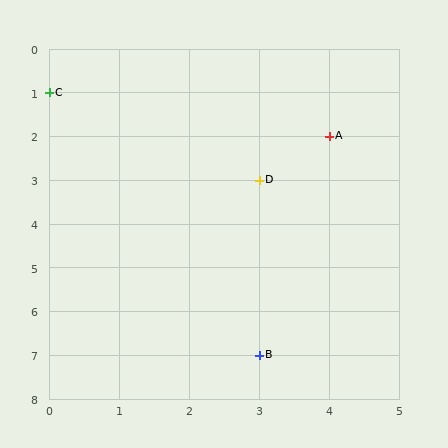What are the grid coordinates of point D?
Point D is at grid coordinates (3, 3).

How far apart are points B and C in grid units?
Points B and C are 3 columns and 6 rows apart (about 6.7 grid units diagonally).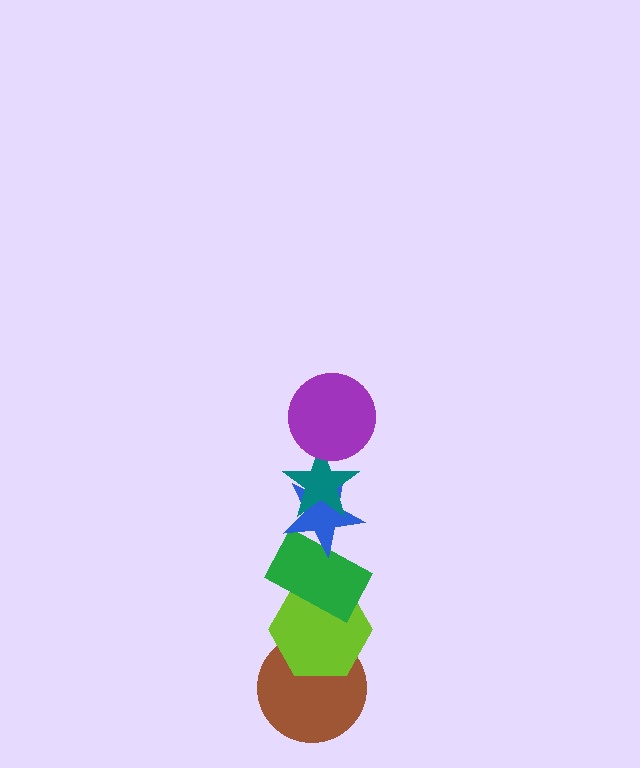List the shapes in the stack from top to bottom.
From top to bottom: the purple circle, the teal star, the blue star, the green rectangle, the lime hexagon, the brown circle.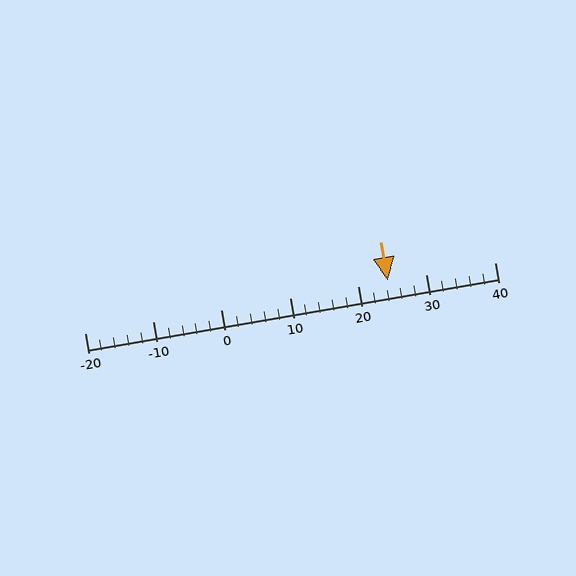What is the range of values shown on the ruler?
The ruler shows values from -20 to 40.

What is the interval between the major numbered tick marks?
The major tick marks are spaced 10 units apart.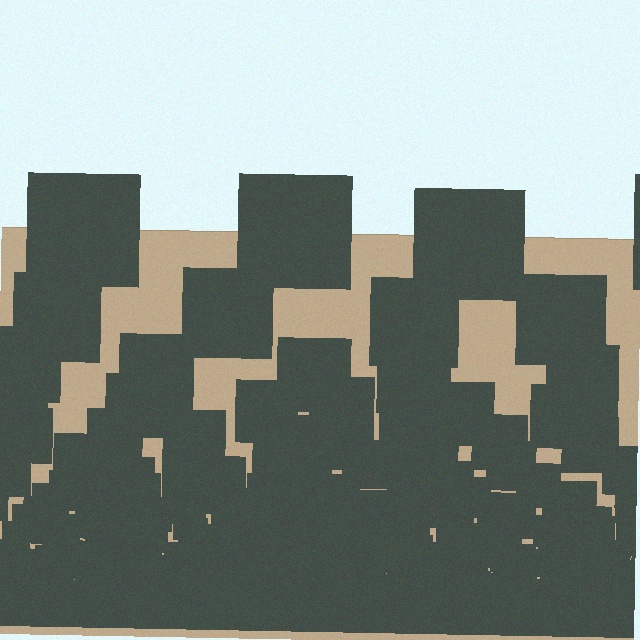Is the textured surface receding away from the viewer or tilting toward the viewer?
The surface appears to tilt toward the viewer. Texture elements get larger and sparser toward the top.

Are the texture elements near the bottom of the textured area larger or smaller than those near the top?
Smaller. The gradient is inverted — elements near the bottom are smaller and denser.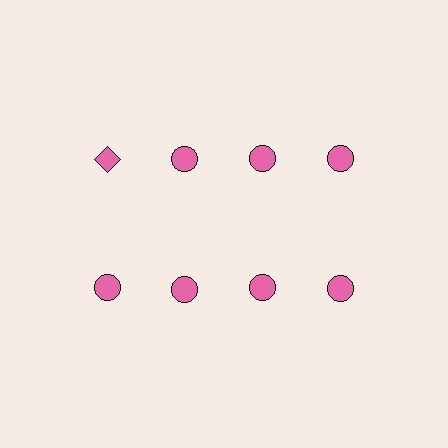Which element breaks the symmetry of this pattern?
The pink diamond in the top row, leftmost column breaks the symmetry. All other shapes are pink circles.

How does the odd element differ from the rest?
It has a different shape: diamond instead of circle.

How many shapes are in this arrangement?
There are 8 shapes arranged in a grid pattern.